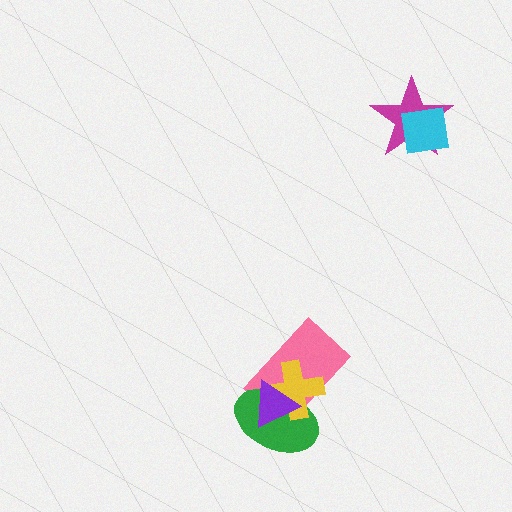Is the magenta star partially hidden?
Yes, it is partially covered by another shape.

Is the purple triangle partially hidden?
No, no other shape covers it.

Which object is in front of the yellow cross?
The purple triangle is in front of the yellow cross.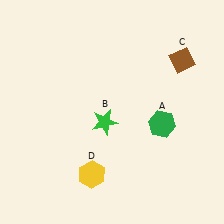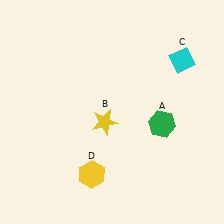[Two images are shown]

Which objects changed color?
B changed from green to yellow. C changed from brown to cyan.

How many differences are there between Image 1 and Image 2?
There are 2 differences between the two images.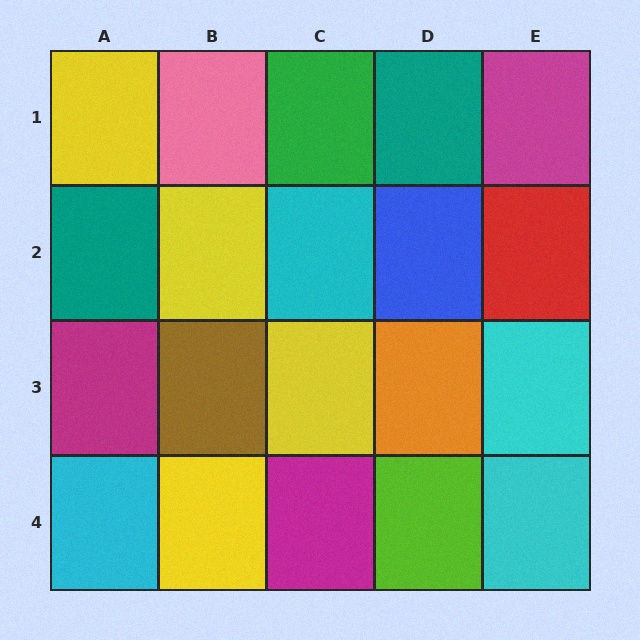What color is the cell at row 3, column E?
Cyan.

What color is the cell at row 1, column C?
Green.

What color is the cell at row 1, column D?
Teal.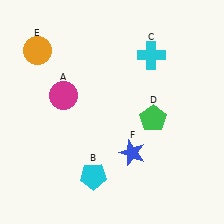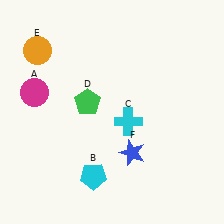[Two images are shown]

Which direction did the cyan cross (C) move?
The cyan cross (C) moved down.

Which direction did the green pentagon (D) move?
The green pentagon (D) moved left.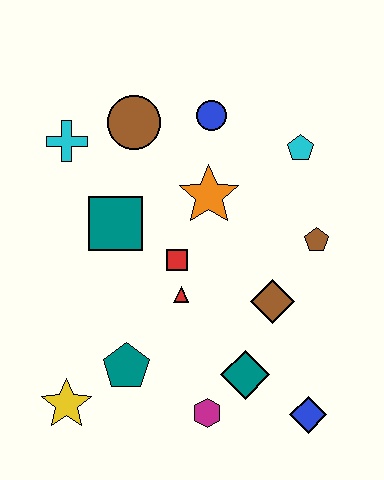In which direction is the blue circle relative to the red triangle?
The blue circle is above the red triangle.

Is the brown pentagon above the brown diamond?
Yes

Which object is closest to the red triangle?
The red square is closest to the red triangle.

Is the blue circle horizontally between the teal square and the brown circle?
No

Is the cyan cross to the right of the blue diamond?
No